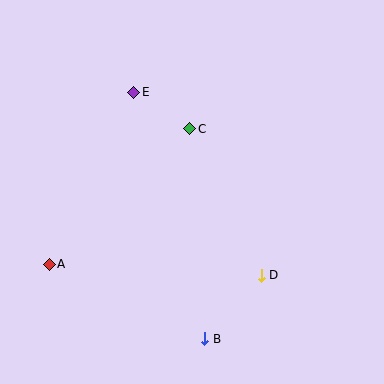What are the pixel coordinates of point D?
Point D is at (261, 275).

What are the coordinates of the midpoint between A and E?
The midpoint between A and E is at (92, 178).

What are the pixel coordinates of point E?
Point E is at (134, 92).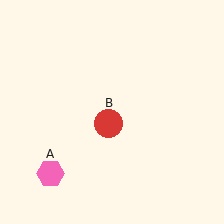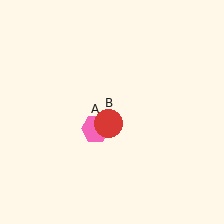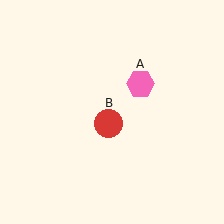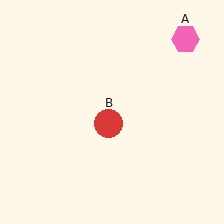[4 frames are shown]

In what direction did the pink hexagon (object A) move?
The pink hexagon (object A) moved up and to the right.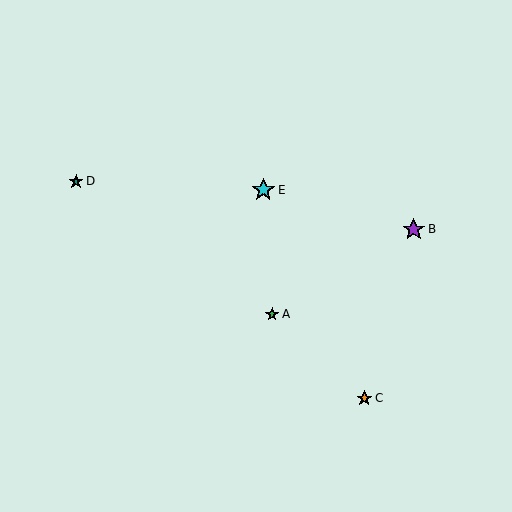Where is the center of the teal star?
The center of the teal star is at (76, 182).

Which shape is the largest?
The cyan star (labeled E) is the largest.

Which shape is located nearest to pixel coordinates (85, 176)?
The teal star (labeled D) at (76, 182) is nearest to that location.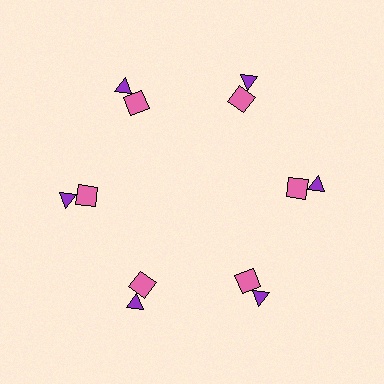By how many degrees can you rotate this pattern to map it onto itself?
The pattern maps onto itself every 60 degrees of rotation.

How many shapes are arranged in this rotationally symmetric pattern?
There are 12 shapes, arranged in 6 groups of 2.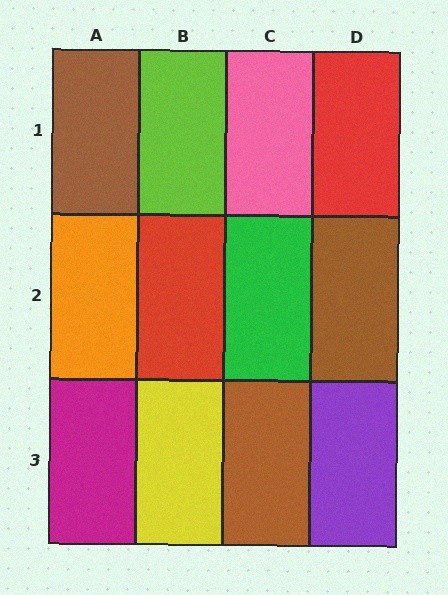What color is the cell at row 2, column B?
Red.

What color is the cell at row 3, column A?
Magenta.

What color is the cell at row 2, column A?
Orange.